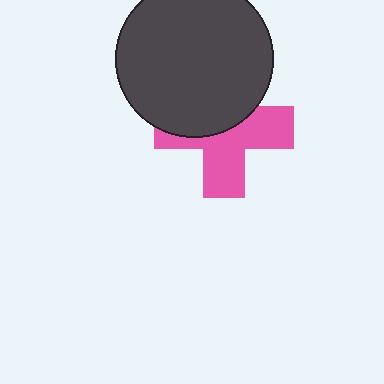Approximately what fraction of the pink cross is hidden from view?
Roughly 46% of the pink cross is hidden behind the dark gray circle.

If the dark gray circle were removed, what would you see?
You would see the complete pink cross.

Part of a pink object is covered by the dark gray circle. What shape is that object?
It is a cross.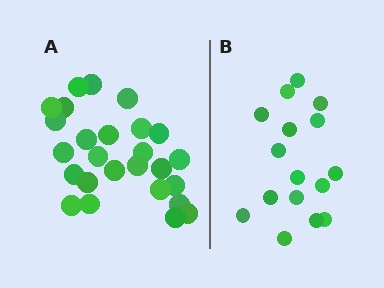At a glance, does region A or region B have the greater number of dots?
Region A (the left region) has more dots.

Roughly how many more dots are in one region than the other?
Region A has roughly 10 or so more dots than region B.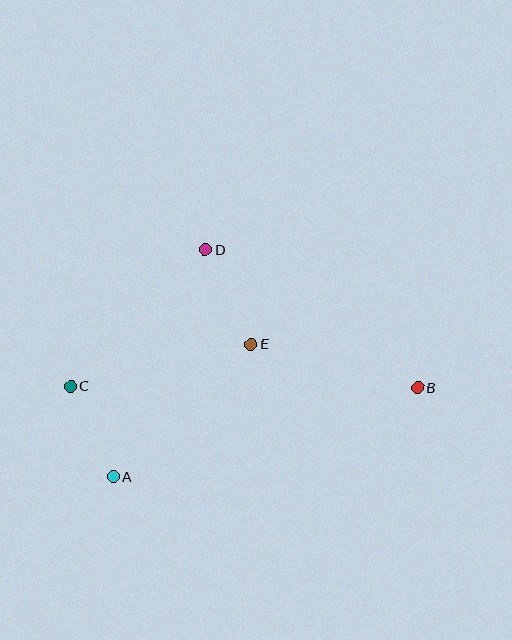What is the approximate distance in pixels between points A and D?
The distance between A and D is approximately 245 pixels.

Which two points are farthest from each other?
Points B and C are farthest from each other.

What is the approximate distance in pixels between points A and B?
The distance between A and B is approximately 317 pixels.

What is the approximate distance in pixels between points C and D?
The distance between C and D is approximately 192 pixels.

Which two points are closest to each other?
Points A and C are closest to each other.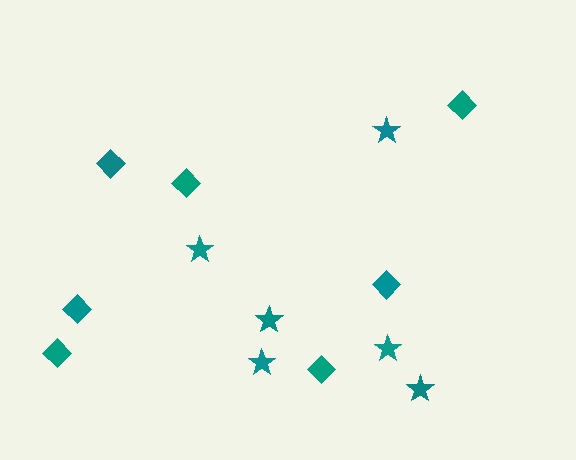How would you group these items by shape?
There are 2 groups: one group of diamonds (7) and one group of stars (6).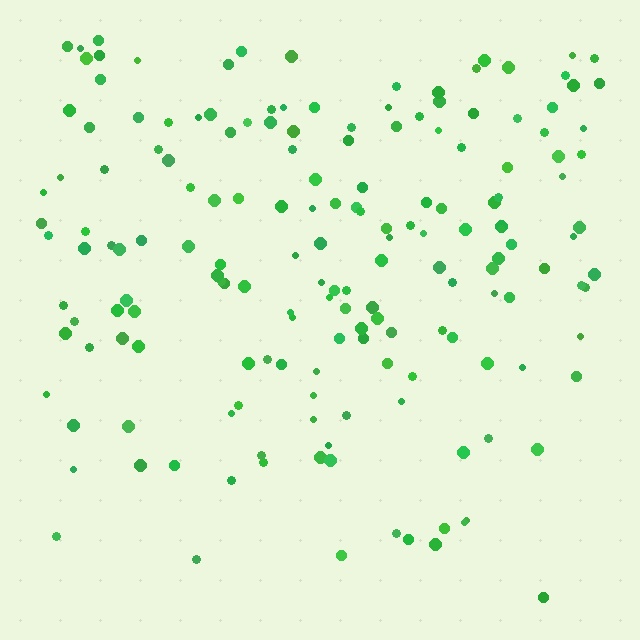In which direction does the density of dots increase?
From bottom to top, with the top side densest.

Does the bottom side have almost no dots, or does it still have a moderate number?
Still a moderate number, just noticeably fewer than the top.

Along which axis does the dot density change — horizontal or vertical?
Vertical.